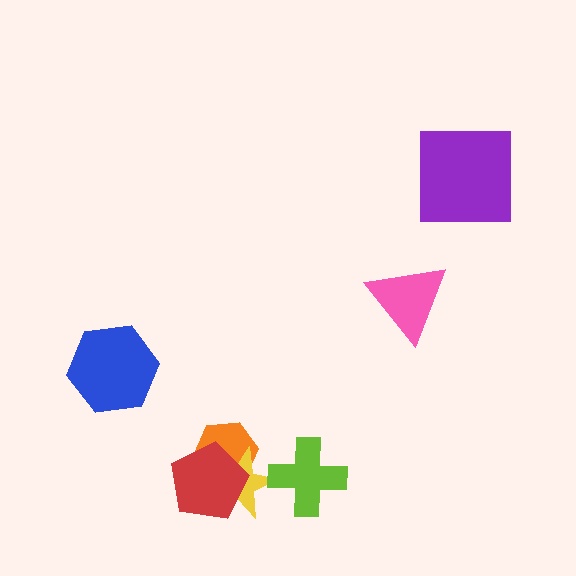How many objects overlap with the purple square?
0 objects overlap with the purple square.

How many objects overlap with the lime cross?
1 object overlaps with the lime cross.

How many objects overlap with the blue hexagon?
0 objects overlap with the blue hexagon.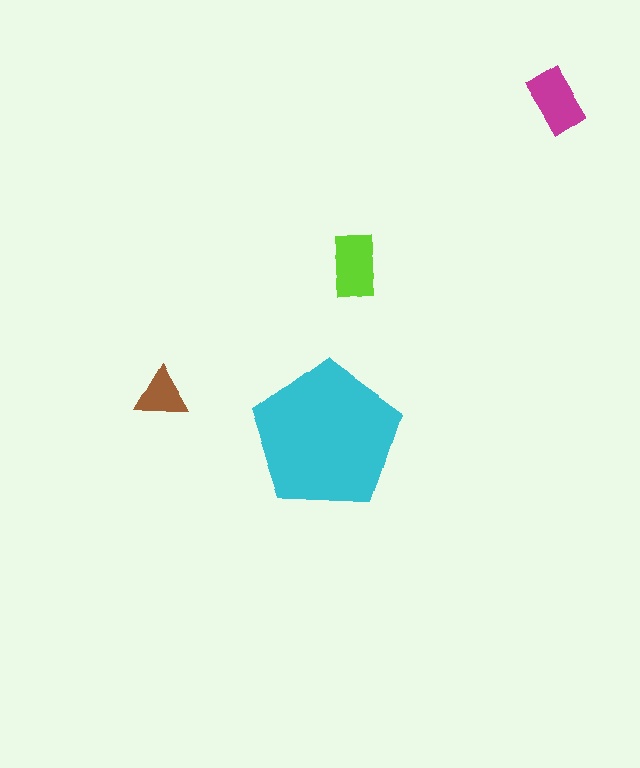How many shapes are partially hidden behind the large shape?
0 shapes are partially hidden.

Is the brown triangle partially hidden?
No, the brown triangle is fully visible.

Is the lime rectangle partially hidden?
No, the lime rectangle is fully visible.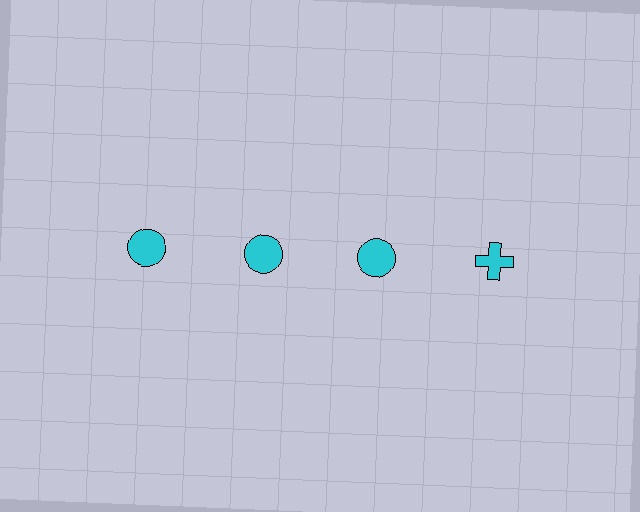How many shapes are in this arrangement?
There are 4 shapes arranged in a grid pattern.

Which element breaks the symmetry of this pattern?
The cyan cross in the top row, second from right column breaks the symmetry. All other shapes are cyan circles.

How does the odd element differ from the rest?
It has a different shape: cross instead of circle.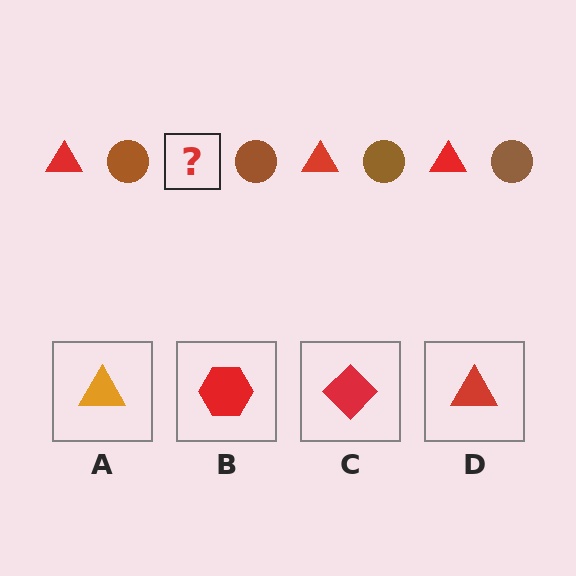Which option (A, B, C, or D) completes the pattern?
D.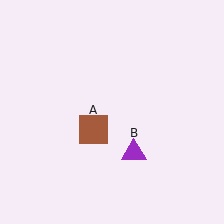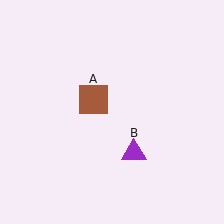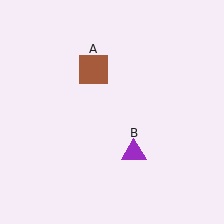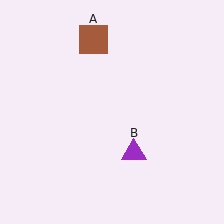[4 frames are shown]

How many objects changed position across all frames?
1 object changed position: brown square (object A).